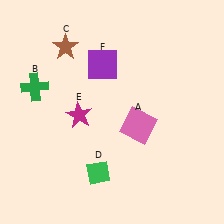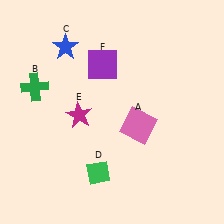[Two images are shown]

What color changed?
The star (C) changed from brown in Image 1 to blue in Image 2.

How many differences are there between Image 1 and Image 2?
There is 1 difference between the two images.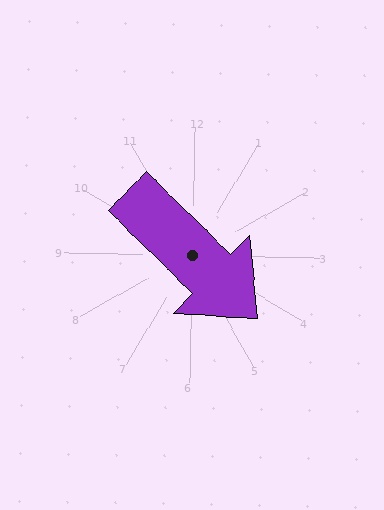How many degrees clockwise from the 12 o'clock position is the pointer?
Approximately 133 degrees.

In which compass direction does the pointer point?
Southeast.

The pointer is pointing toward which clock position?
Roughly 4 o'clock.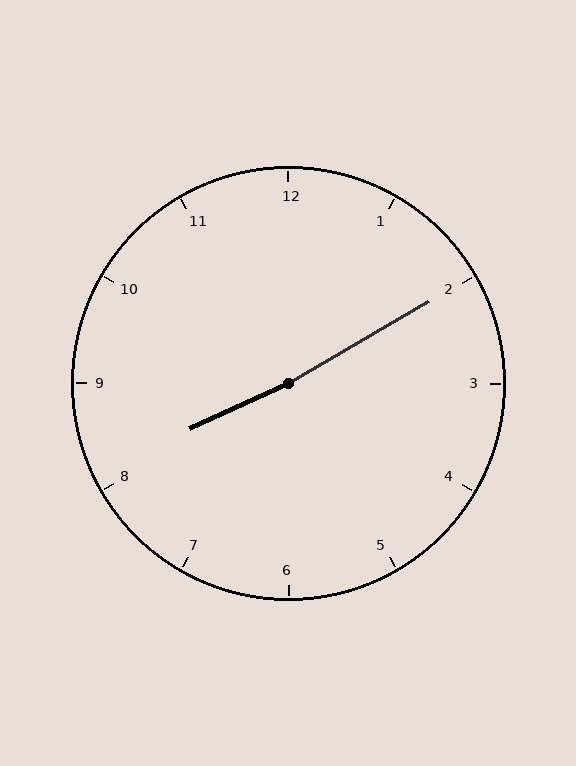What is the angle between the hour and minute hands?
Approximately 175 degrees.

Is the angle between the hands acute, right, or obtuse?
It is obtuse.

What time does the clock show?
8:10.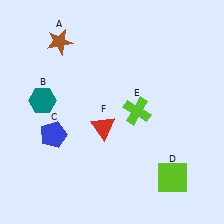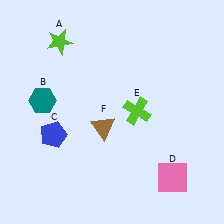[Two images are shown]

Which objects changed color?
A changed from brown to lime. D changed from lime to pink. F changed from red to brown.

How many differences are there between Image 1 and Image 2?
There are 3 differences between the two images.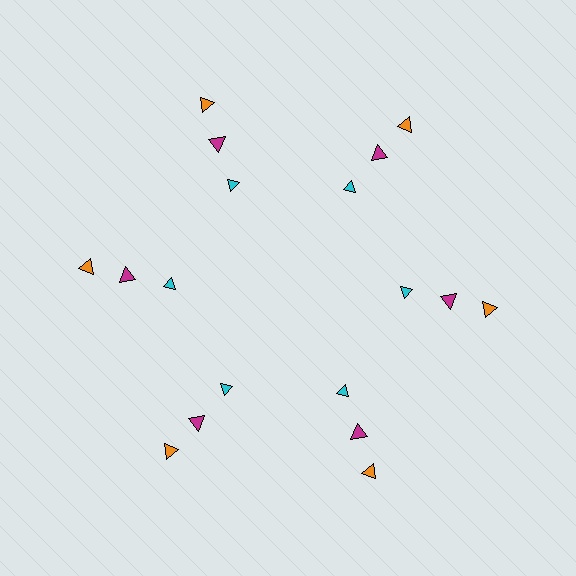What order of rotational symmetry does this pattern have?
This pattern has 6-fold rotational symmetry.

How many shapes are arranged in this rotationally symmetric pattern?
There are 18 shapes, arranged in 6 groups of 3.